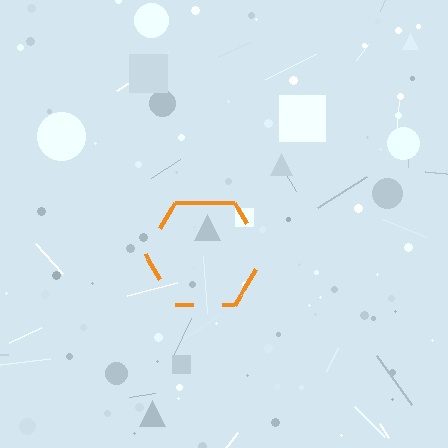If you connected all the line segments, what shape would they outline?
They would outline a hexagon.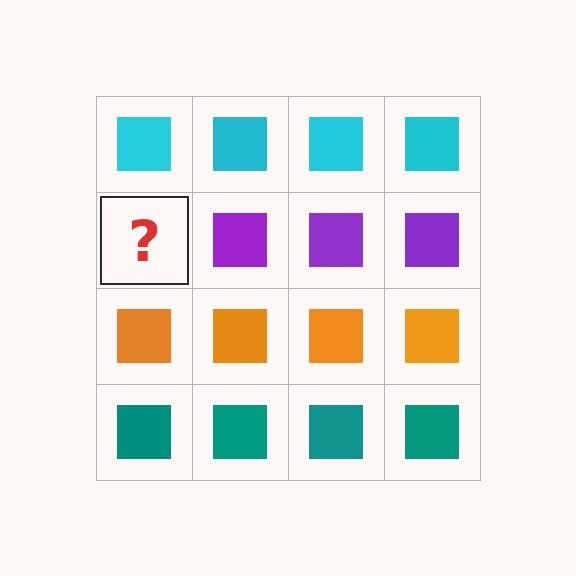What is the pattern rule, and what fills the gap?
The rule is that each row has a consistent color. The gap should be filled with a purple square.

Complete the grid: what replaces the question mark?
The question mark should be replaced with a purple square.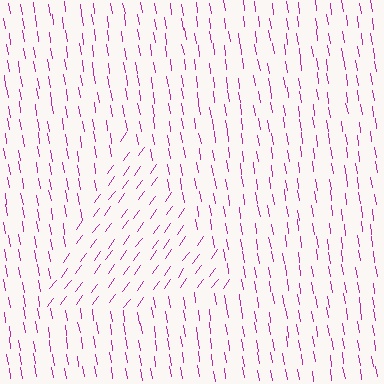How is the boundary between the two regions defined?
The boundary is defined purely by a change in line orientation (approximately 45 degrees difference). All lines are the same color and thickness.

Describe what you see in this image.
The image is filled with small magenta line segments. A triangle region in the image has lines oriented differently from the surrounding lines, creating a visible texture boundary.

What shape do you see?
I see a triangle.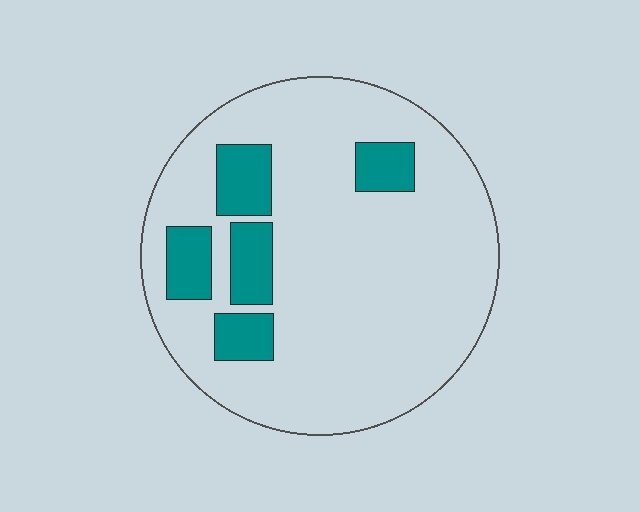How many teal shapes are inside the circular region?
5.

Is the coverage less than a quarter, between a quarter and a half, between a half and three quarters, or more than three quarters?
Less than a quarter.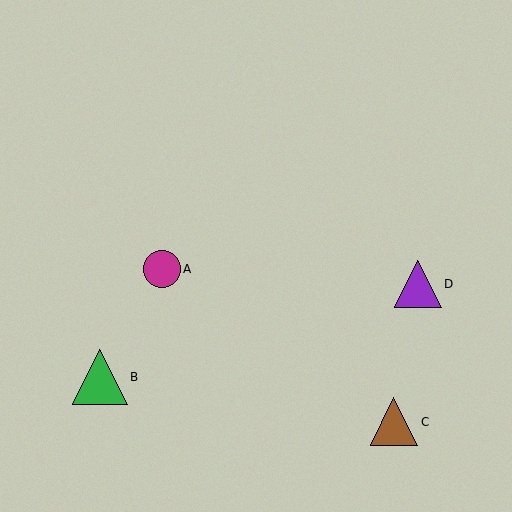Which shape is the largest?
The green triangle (labeled B) is the largest.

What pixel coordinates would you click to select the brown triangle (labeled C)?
Click at (394, 422) to select the brown triangle C.